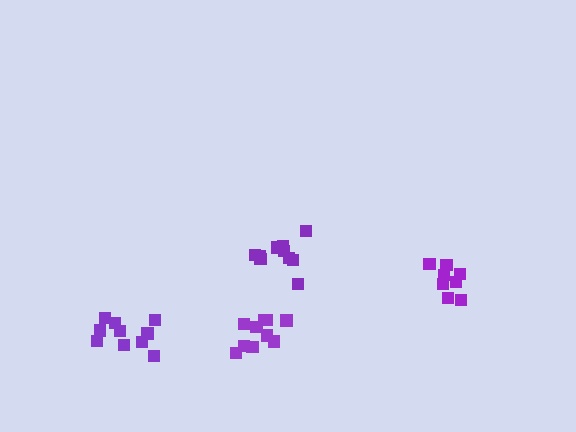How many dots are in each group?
Group 1: 10 dots, Group 2: 8 dots, Group 3: 10 dots, Group 4: 10 dots (38 total).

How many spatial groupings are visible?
There are 4 spatial groupings.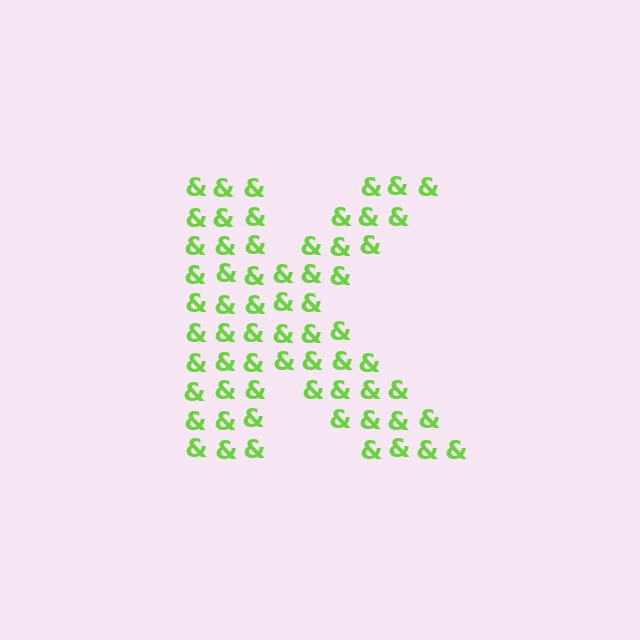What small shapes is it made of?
It is made of small ampersands.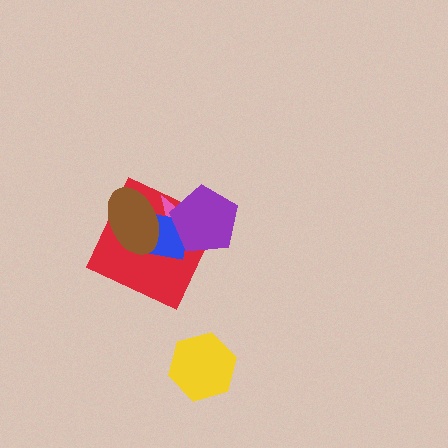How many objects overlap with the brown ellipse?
3 objects overlap with the brown ellipse.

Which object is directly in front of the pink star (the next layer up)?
The blue square is directly in front of the pink star.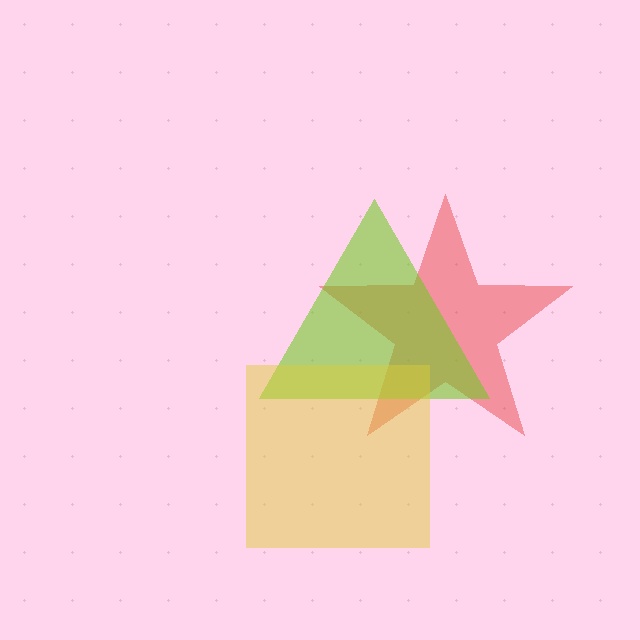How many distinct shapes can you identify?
There are 3 distinct shapes: a red star, a lime triangle, a yellow square.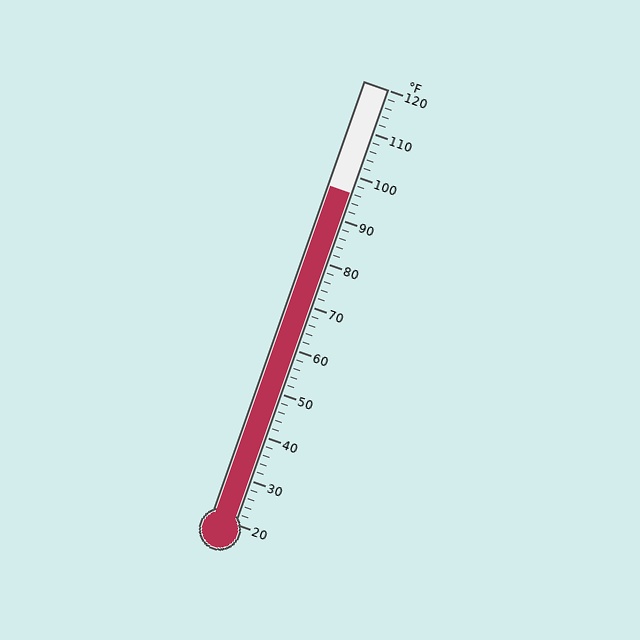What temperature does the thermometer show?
The thermometer shows approximately 96°F.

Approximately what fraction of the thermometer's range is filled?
The thermometer is filled to approximately 75% of its range.